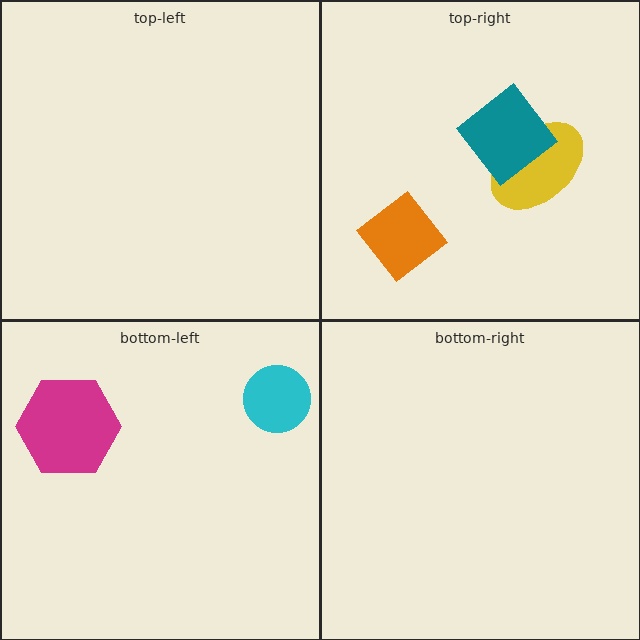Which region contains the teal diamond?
The top-right region.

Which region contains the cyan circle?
The bottom-left region.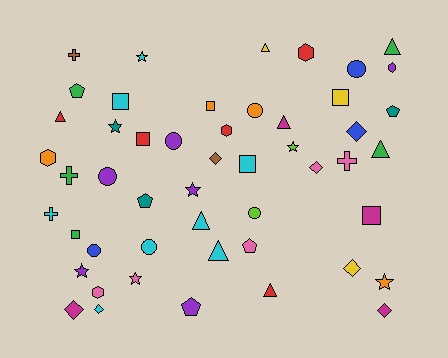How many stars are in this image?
There are 7 stars.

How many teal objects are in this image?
There are 3 teal objects.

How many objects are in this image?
There are 50 objects.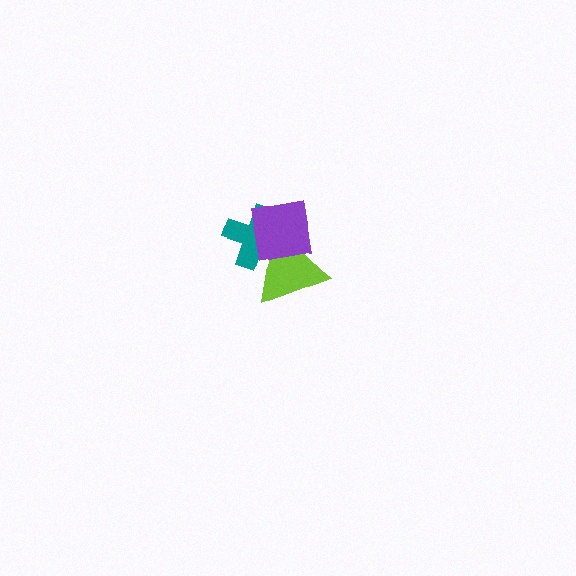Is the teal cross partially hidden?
Yes, it is partially covered by another shape.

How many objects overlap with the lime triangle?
2 objects overlap with the lime triangle.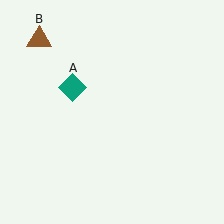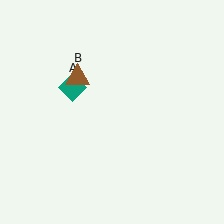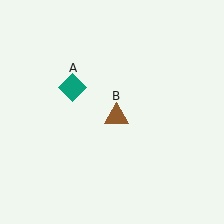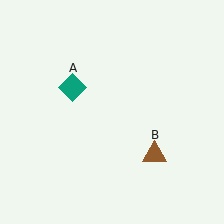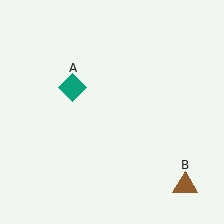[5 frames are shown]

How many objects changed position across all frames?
1 object changed position: brown triangle (object B).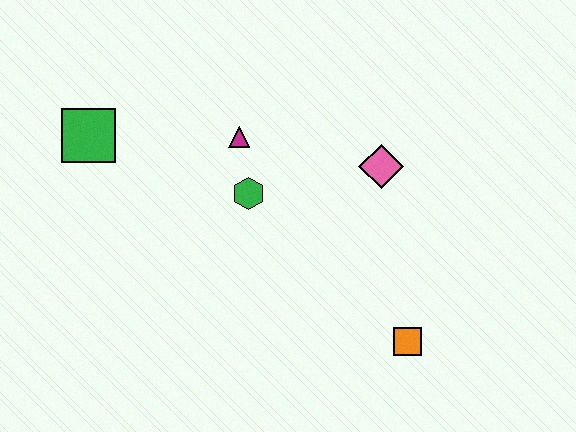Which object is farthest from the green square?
The orange square is farthest from the green square.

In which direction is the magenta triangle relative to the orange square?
The magenta triangle is above the orange square.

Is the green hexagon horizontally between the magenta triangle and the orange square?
Yes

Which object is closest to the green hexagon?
The magenta triangle is closest to the green hexagon.